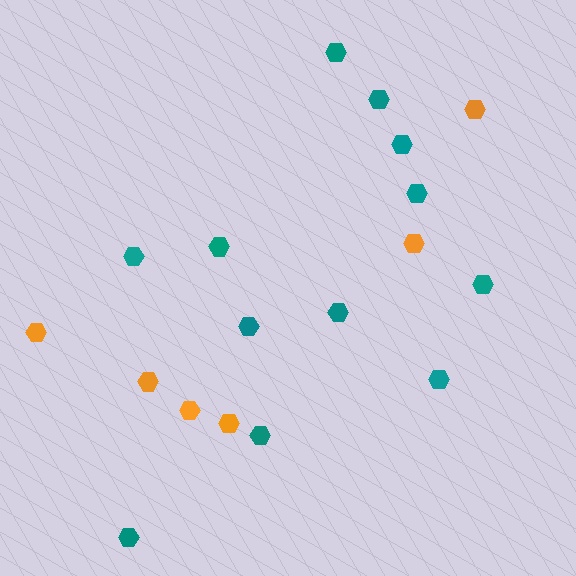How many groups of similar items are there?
There are 2 groups: one group of orange hexagons (6) and one group of teal hexagons (12).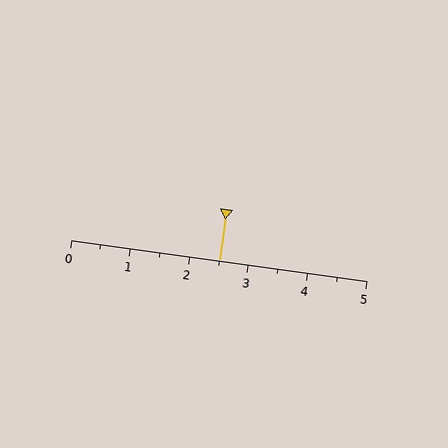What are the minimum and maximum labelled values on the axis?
The axis runs from 0 to 5.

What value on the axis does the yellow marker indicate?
The marker indicates approximately 2.5.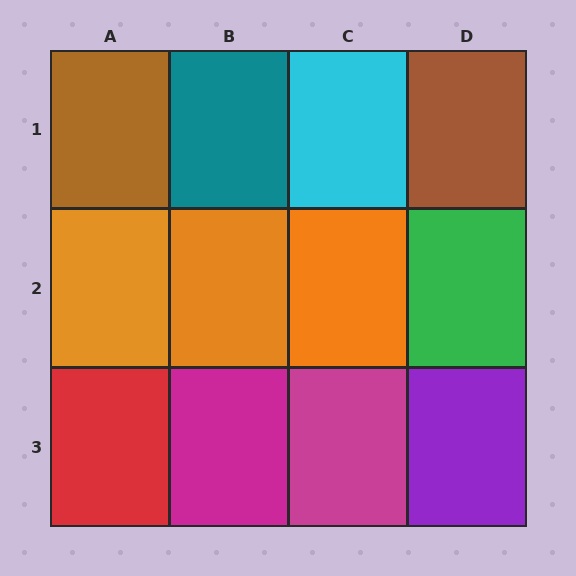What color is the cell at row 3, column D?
Purple.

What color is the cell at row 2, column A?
Orange.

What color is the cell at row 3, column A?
Red.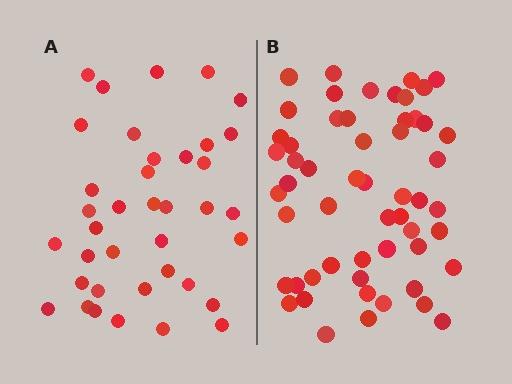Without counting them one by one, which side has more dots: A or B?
Region B (the right region) has more dots.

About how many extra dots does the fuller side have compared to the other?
Region B has approximately 15 more dots than region A.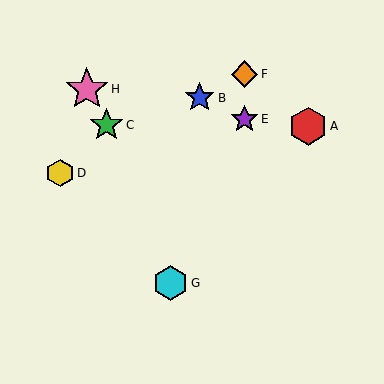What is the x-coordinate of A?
Object A is at x≈308.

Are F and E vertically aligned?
Yes, both are at x≈245.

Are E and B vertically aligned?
No, E is at x≈245 and B is at x≈200.